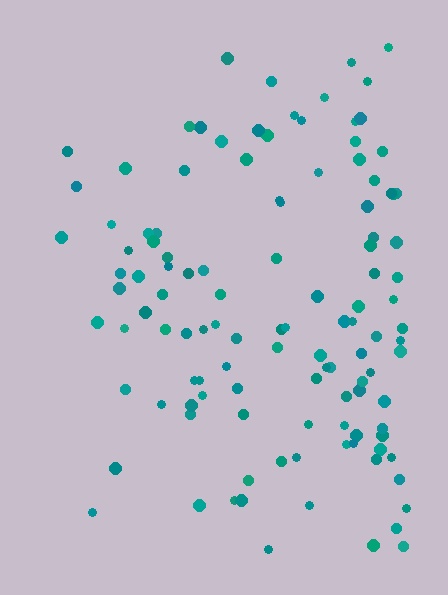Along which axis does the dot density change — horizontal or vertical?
Horizontal.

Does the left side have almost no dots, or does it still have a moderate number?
Still a moderate number, just noticeably fewer than the right.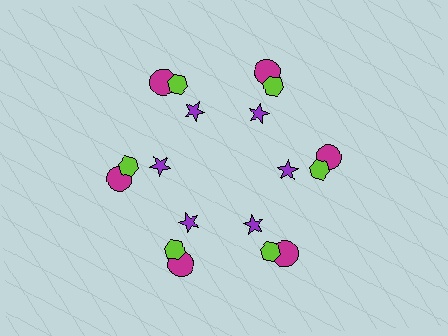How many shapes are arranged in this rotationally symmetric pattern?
There are 18 shapes, arranged in 6 groups of 3.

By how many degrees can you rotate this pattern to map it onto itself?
The pattern maps onto itself every 60 degrees of rotation.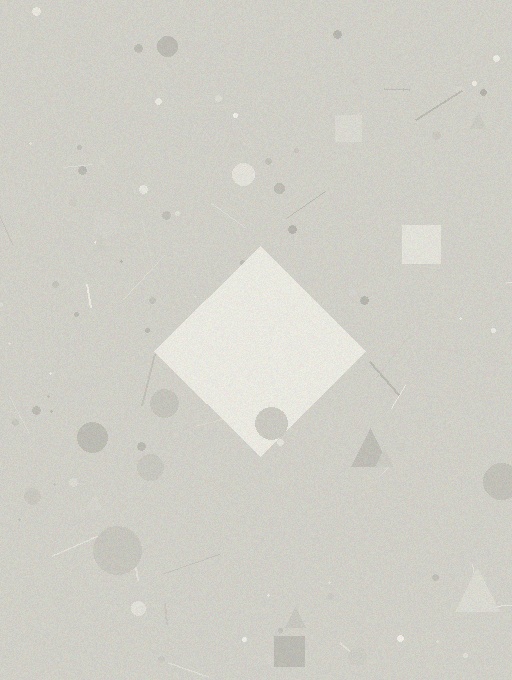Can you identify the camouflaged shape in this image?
The camouflaged shape is a diamond.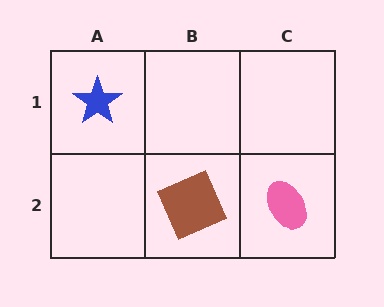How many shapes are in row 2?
2 shapes.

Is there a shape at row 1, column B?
No, that cell is empty.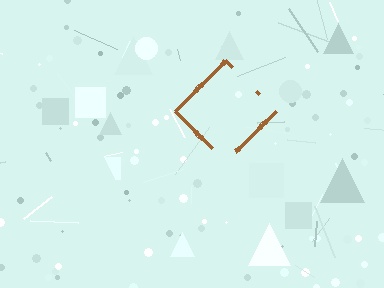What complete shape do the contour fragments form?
The contour fragments form a diamond.